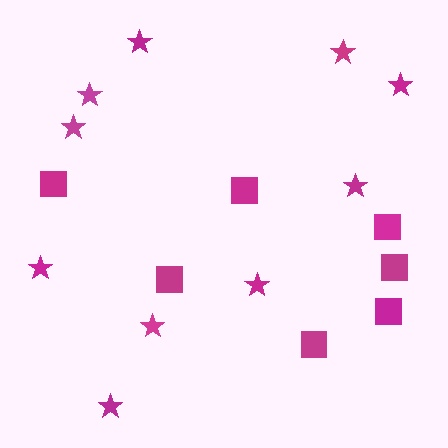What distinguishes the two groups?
There are 2 groups: one group of squares (7) and one group of stars (10).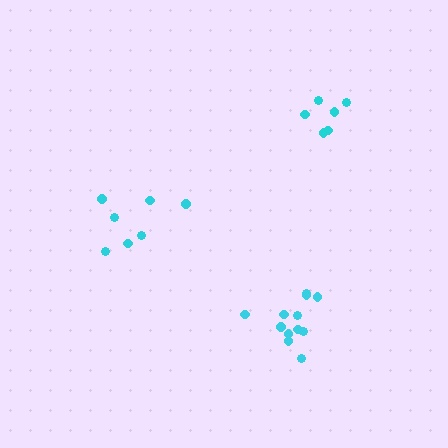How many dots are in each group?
Group 1: 6 dots, Group 2: 12 dots, Group 3: 7 dots (25 total).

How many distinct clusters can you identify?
There are 3 distinct clusters.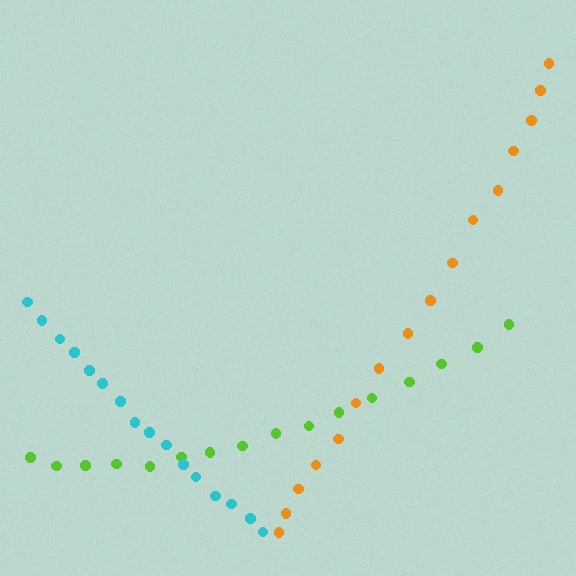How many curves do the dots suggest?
There are 3 distinct paths.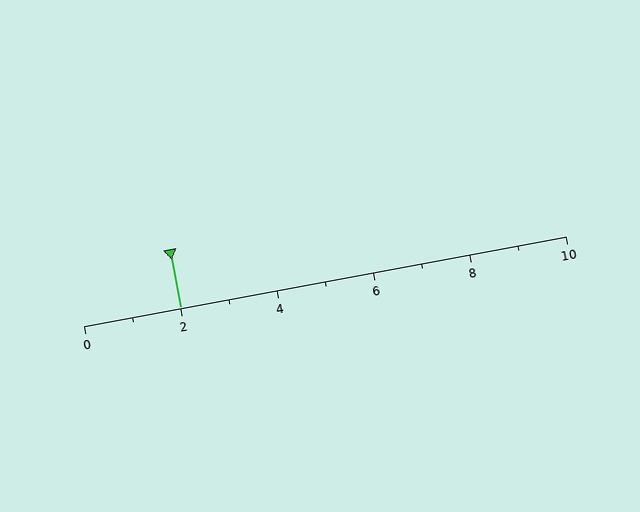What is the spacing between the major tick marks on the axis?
The major ticks are spaced 2 apart.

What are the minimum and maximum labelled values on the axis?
The axis runs from 0 to 10.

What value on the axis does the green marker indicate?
The marker indicates approximately 2.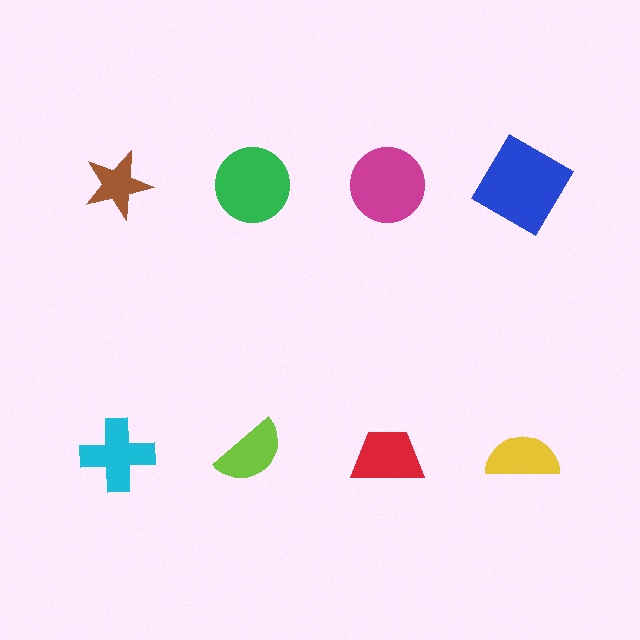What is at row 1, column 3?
A magenta circle.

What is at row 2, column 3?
A red trapezoid.